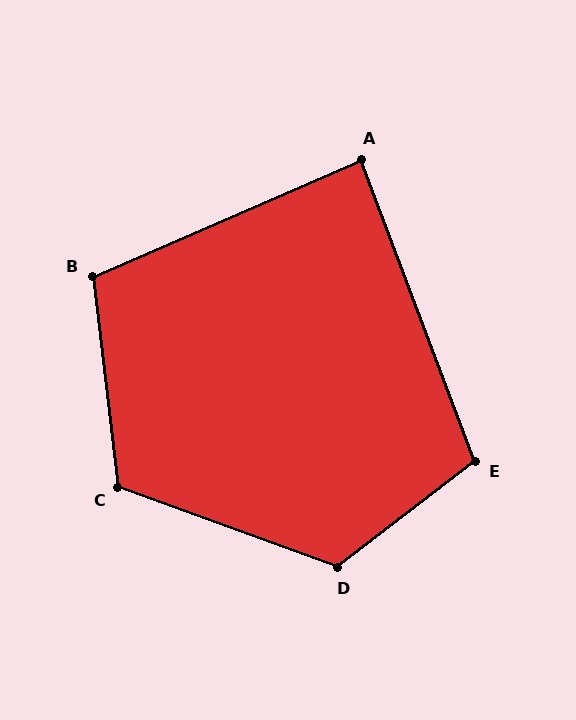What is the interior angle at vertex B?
Approximately 107 degrees (obtuse).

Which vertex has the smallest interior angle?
A, at approximately 87 degrees.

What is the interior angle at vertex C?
Approximately 117 degrees (obtuse).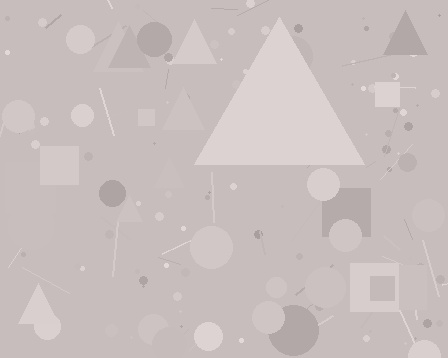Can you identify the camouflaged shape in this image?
The camouflaged shape is a triangle.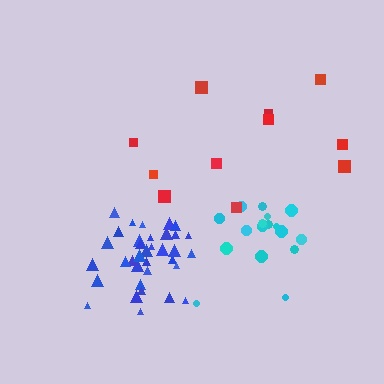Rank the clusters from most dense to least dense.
blue, cyan, red.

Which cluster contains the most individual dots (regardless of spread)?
Blue (35).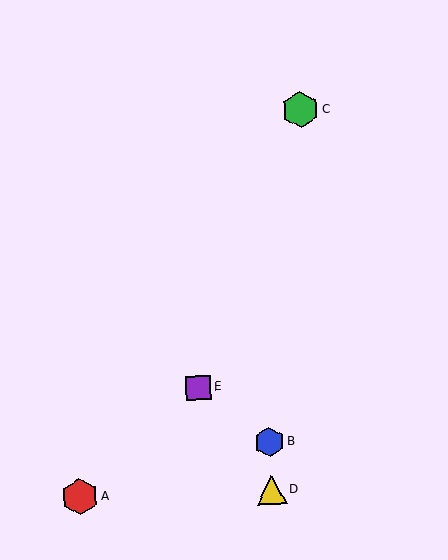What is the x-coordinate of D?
Object D is at x≈272.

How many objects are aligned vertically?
2 objects (B, D) are aligned vertically.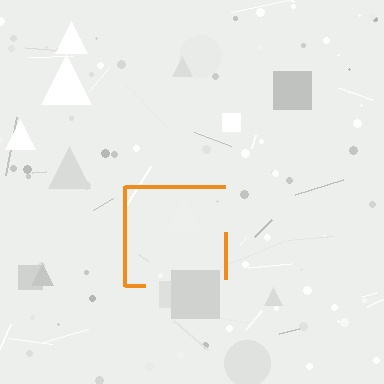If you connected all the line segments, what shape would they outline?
They would outline a square.